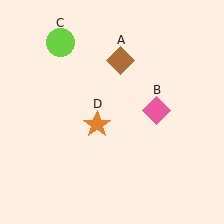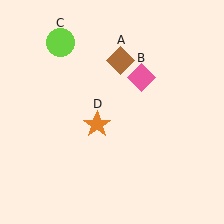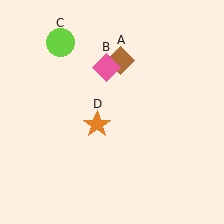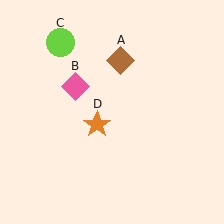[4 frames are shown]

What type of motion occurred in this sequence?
The pink diamond (object B) rotated counterclockwise around the center of the scene.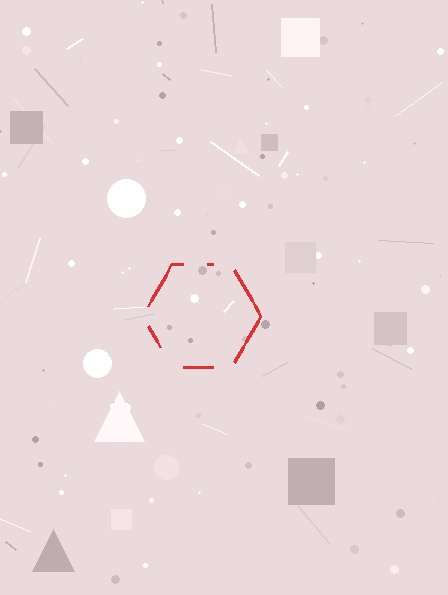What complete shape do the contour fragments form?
The contour fragments form a hexagon.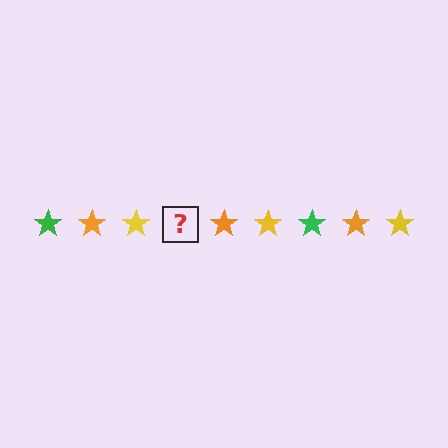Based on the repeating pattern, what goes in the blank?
The blank should be a green star.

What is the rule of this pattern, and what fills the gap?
The rule is that the pattern cycles through green, orange, yellow stars. The gap should be filled with a green star.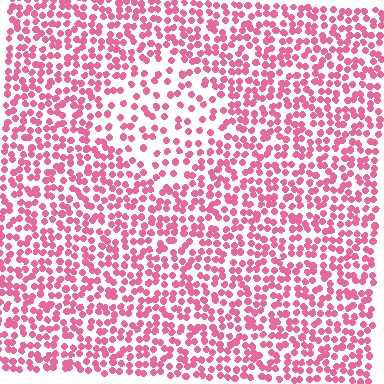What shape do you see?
I see a diamond.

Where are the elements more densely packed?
The elements are more densely packed outside the diamond boundary.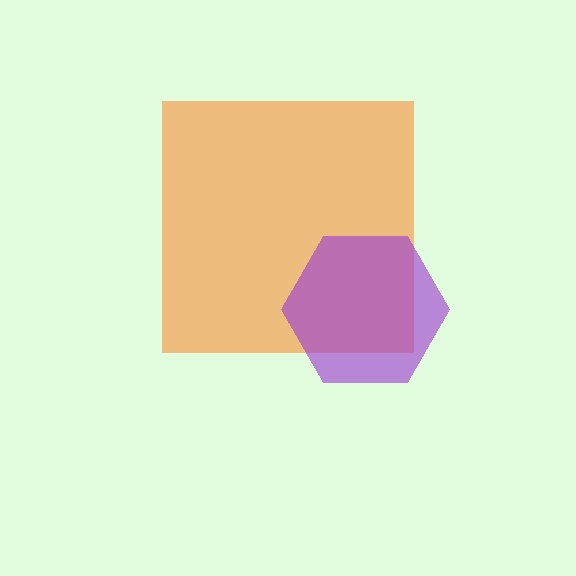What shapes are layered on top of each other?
The layered shapes are: an orange square, a purple hexagon.